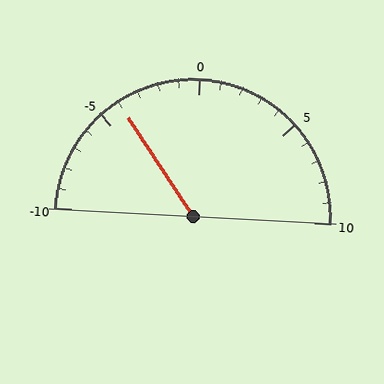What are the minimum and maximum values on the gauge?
The gauge ranges from -10 to 10.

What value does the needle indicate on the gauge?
The needle indicates approximately -4.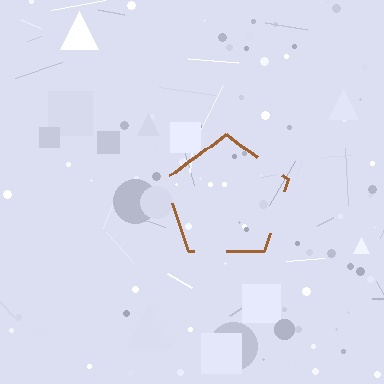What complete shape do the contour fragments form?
The contour fragments form a pentagon.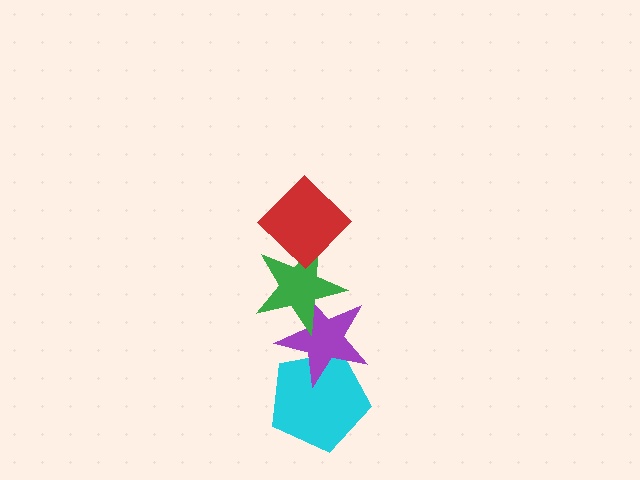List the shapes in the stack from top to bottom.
From top to bottom: the red diamond, the green star, the purple star, the cyan pentagon.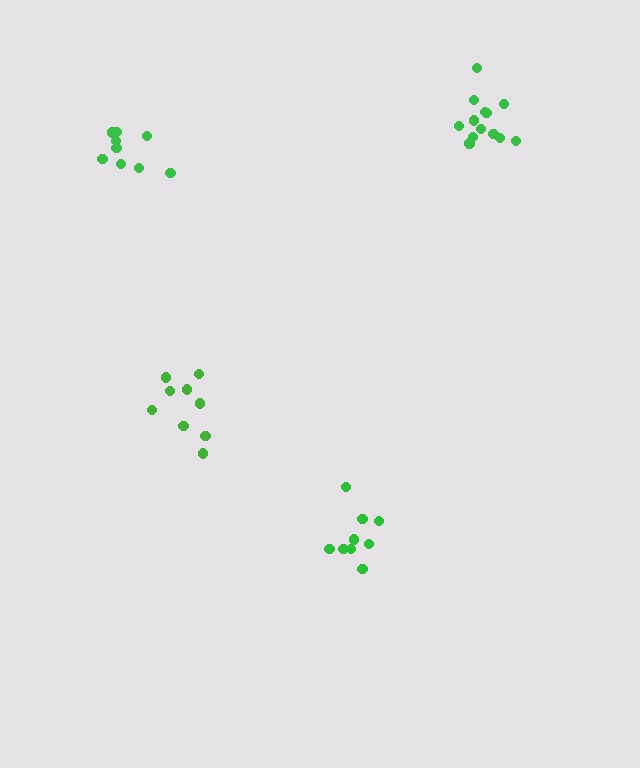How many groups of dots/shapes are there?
There are 4 groups.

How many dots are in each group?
Group 1: 9 dots, Group 2: 9 dots, Group 3: 13 dots, Group 4: 10 dots (41 total).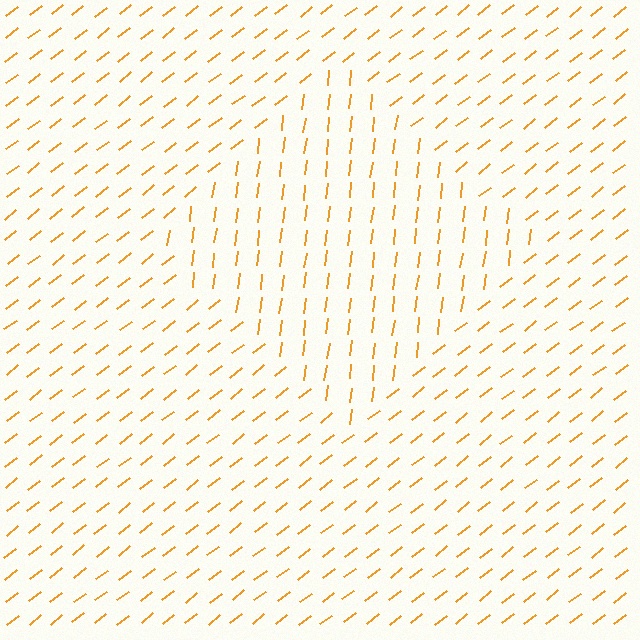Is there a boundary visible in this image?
Yes, there is a texture boundary formed by a change in line orientation.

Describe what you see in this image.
The image is filled with small orange line segments. A diamond region in the image has lines oriented differently from the surrounding lines, creating a visible texture boundary.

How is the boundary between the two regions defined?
The boundary is defined purely by a change in line orientation (approximately 45 degrees difference). All lines are the same color and thickness.